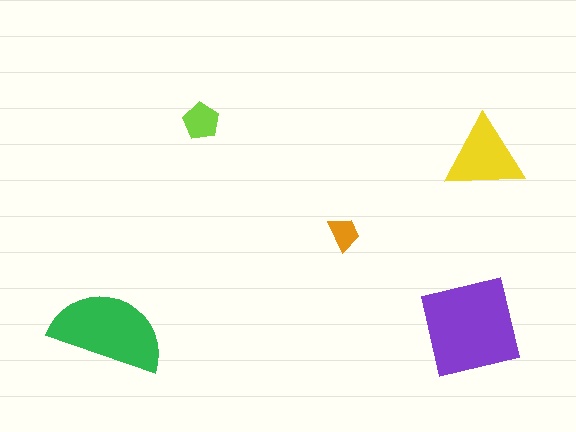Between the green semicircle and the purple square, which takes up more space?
The purple square.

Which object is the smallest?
The orange trapezoid.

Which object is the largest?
The purple square.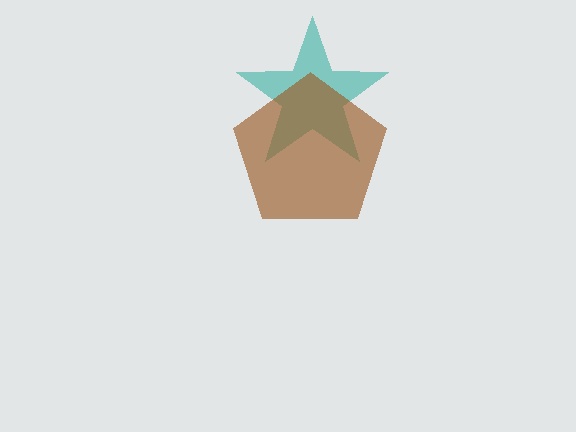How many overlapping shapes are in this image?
There are 2 overlapping shapes in the image.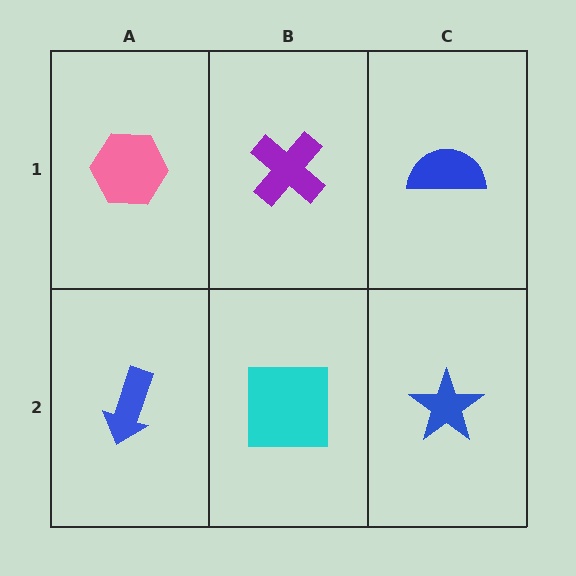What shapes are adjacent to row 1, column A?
A blue arrow (row 2, column A), a purple cross (row 1, column B).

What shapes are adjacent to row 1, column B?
A cyan square (row 2, column B), a pink hexagon (row 1, column A), a blue semicircle (row 1, column C).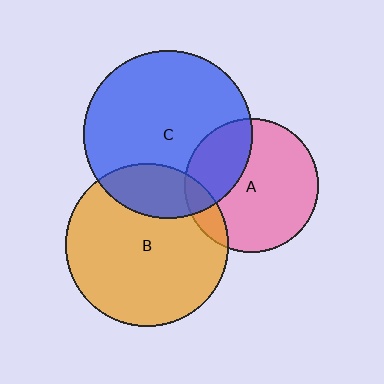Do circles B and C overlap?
Yes.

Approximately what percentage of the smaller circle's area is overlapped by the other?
Approximately 20%.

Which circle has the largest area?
Circle C (blue).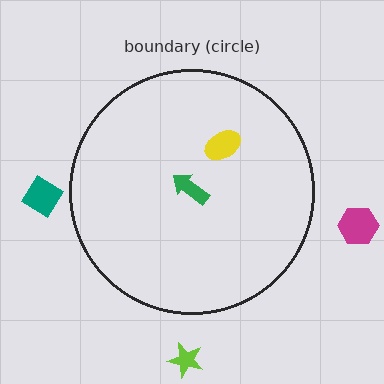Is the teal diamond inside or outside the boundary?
Outside.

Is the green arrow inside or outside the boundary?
Inside.